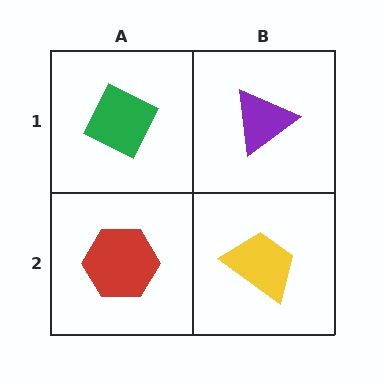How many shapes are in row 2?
2 shapes.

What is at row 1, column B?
A purple triangle.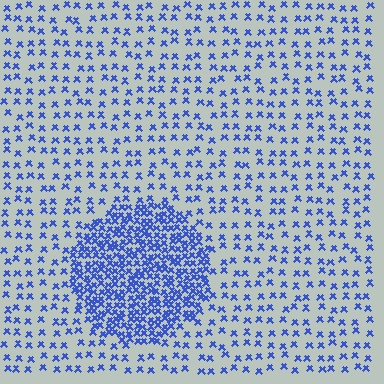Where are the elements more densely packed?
The elements are more densely packed inside the circle boundary.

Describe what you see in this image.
The image contains small blue elements arranged at two different densities. A circle-shaped region is visible where the elements are more densely packed than the surrounding area.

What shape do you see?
I see a circle.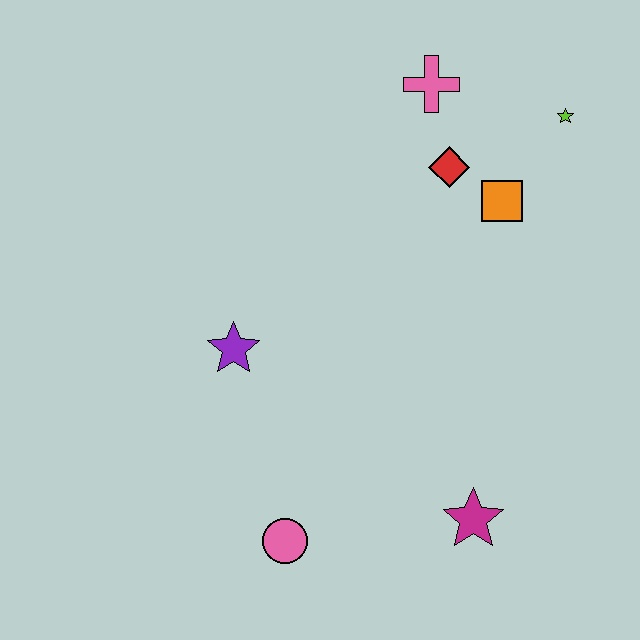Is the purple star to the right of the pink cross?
No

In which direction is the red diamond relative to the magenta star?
The red diamond is above the magenta star.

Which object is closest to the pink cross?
The red diamond is closest to the pink cross.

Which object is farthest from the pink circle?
The lime star is farthest from the pink circle.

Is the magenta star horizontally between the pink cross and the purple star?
No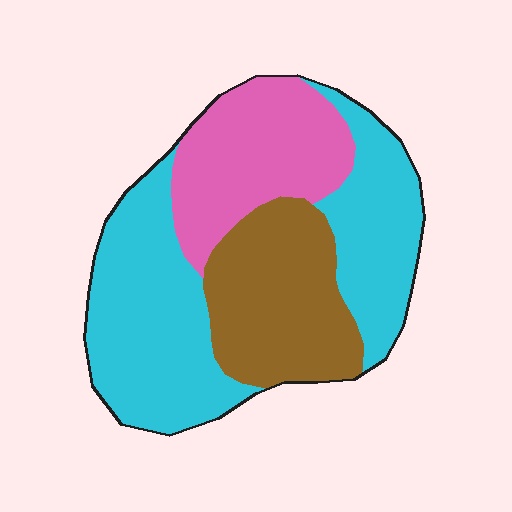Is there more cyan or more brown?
Cyan.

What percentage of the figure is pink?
Pink takes up about one quarter (1/4) of the figure.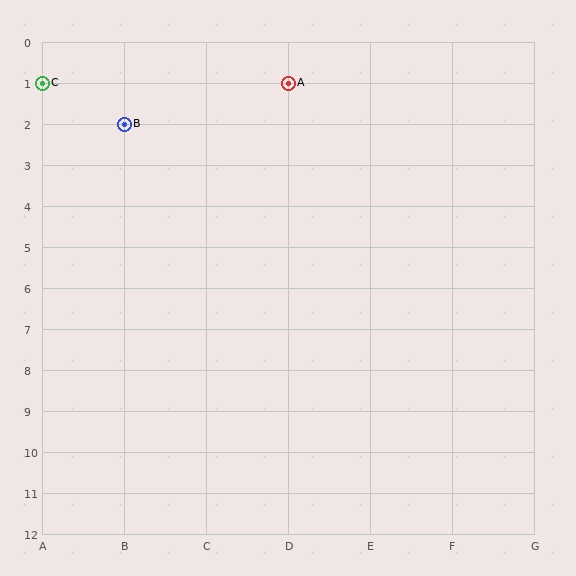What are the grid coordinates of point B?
Point B is at grid coordinates (B, 2).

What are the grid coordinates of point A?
Point A is at grid coordinates (D, 1).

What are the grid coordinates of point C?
Point C is at grid coordinates (A, 1).